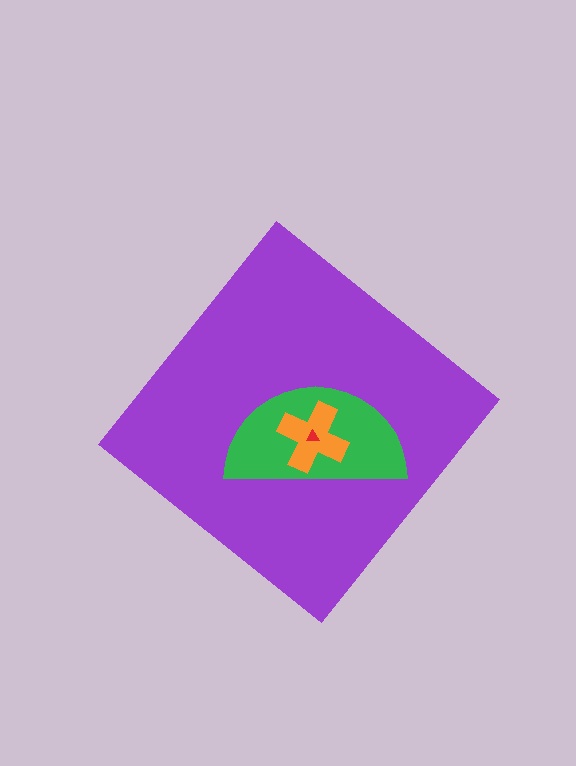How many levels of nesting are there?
4.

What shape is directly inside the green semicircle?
The orange cross.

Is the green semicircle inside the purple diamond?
Yes.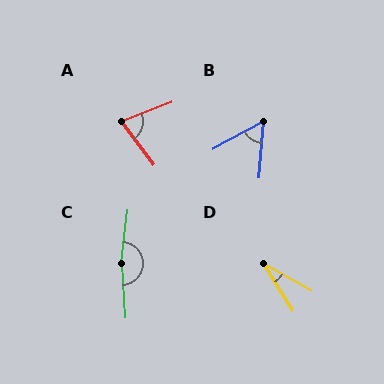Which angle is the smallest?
D, at approximately 28 degrees.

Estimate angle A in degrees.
Approximately 75 degrees.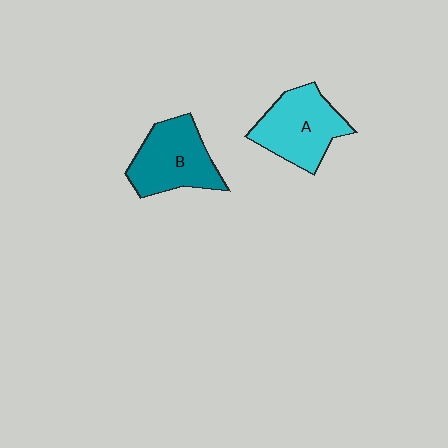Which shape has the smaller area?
Shape B (teal).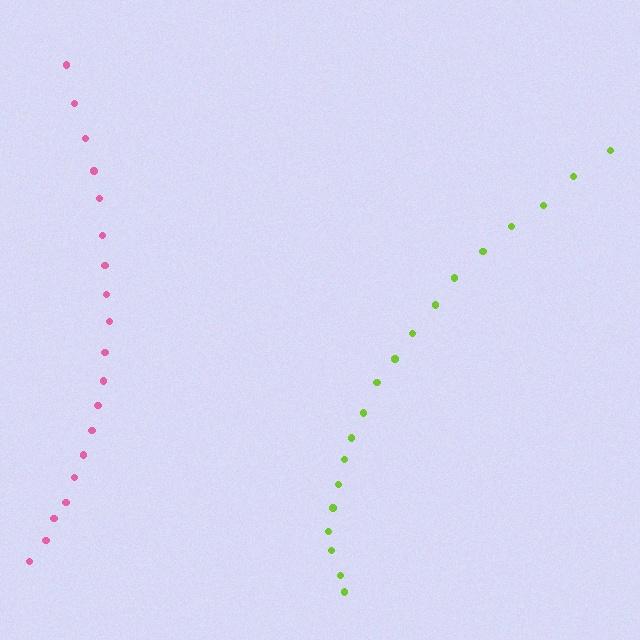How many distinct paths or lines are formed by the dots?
There are 2 distinct paths.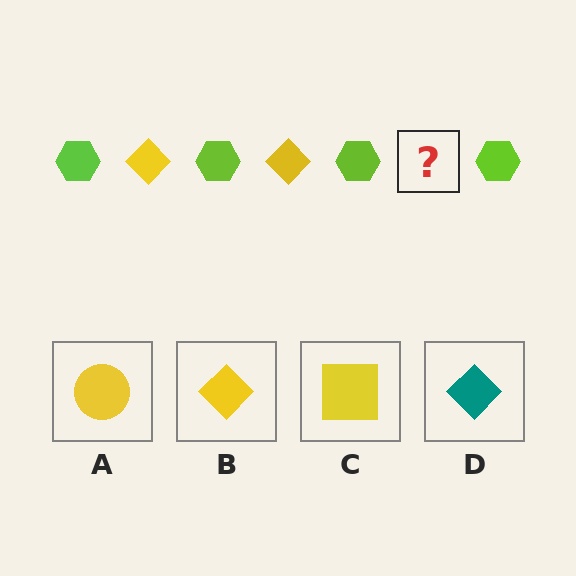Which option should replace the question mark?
Option B.